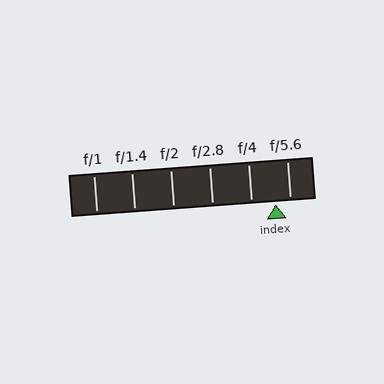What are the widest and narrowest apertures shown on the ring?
The widest aperture shown is f/1 and the narrowest is f/5.6.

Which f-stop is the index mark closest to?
The index mark is closest to f/5.6.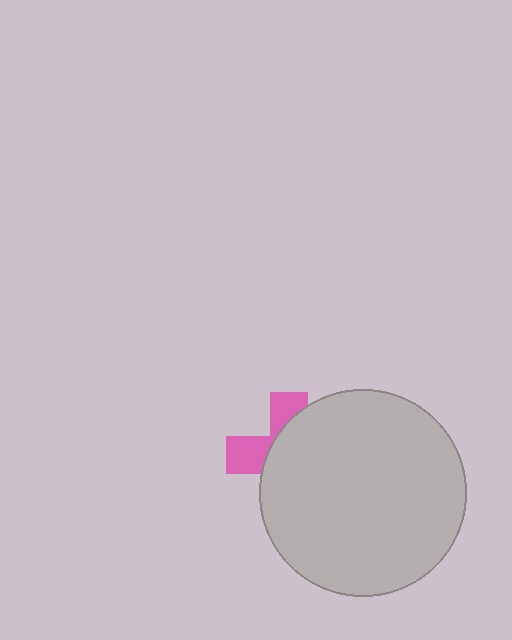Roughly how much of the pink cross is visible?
A small part of it is visible (roughly 34%).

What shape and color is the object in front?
The object in front is a light gray circle.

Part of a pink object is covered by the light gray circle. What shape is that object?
It is a cross.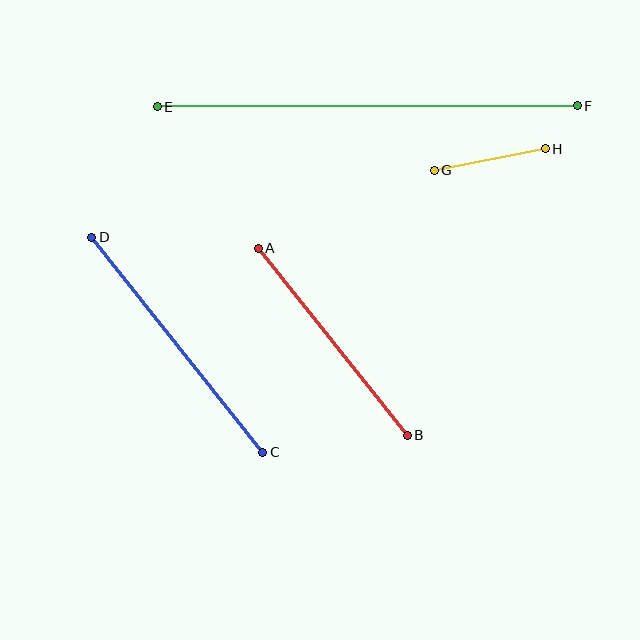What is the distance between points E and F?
The distance is approximately 420 pixels.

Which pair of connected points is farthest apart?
Points E and F are farthest apart.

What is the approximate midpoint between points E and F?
The midpoint is at approximately (367, 106) pixels.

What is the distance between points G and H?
The distance is approximately 113 pixels.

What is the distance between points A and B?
The distance is approximately 239 pixels.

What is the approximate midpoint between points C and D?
The midpoint is at approximately (177, 345) pixels.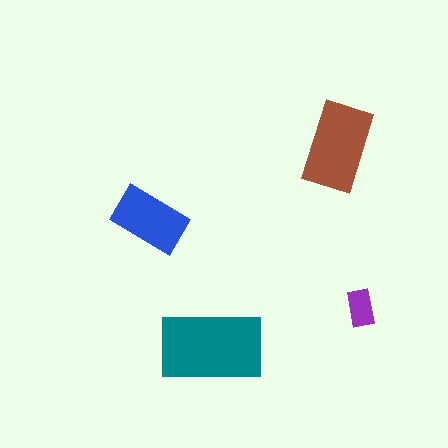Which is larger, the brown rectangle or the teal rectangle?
The teal one.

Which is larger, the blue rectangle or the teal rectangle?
The teal one.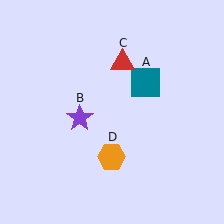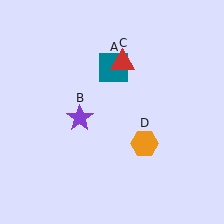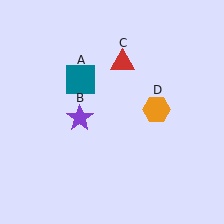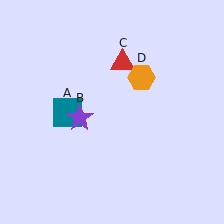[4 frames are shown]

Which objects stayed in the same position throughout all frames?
Purple star (object B) and red triangle (object C) remained stationary.